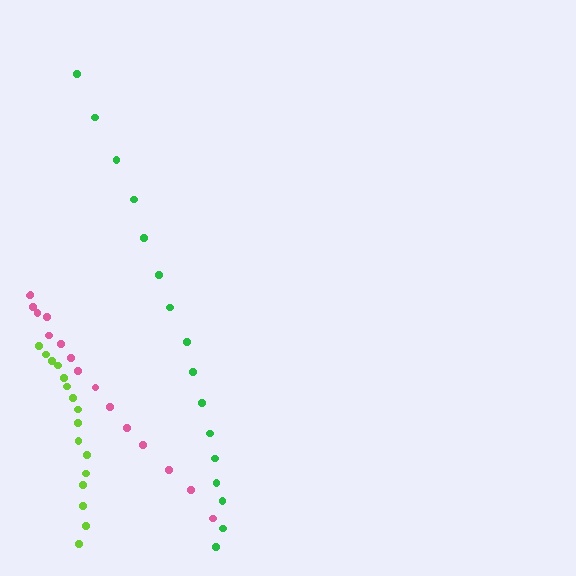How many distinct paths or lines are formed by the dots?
There are 3 distinct paths.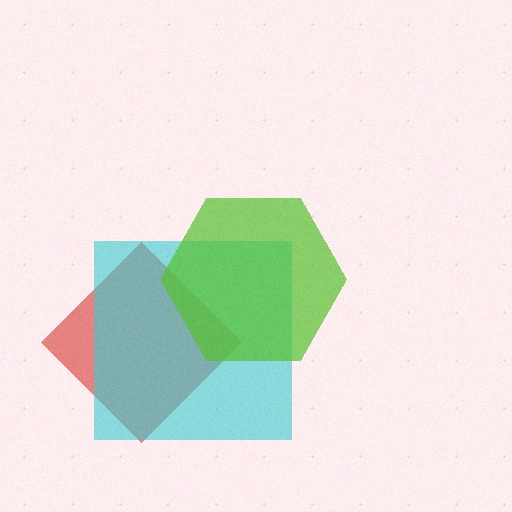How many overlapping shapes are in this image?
There are 3 overlapping shapes in the image.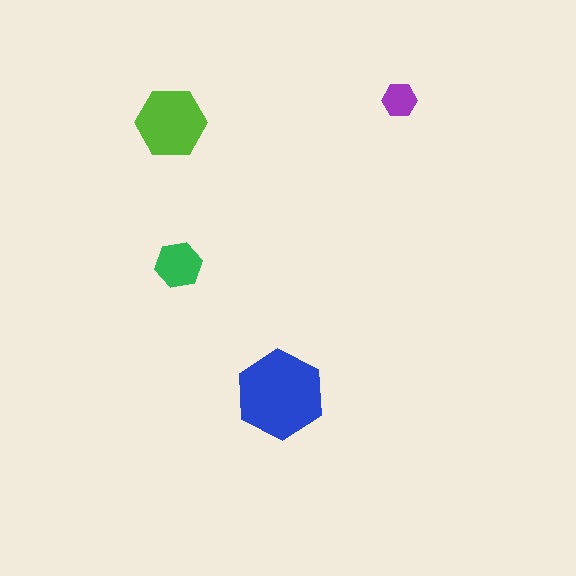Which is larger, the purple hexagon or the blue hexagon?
The blue one.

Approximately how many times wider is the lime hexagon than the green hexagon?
About 1.5 times wider.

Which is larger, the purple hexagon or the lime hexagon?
The lime one.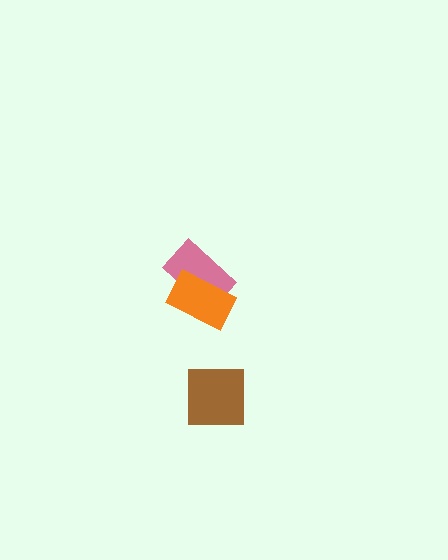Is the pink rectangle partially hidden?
Yes, it is partially covered by another shape.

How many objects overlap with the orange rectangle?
1 object overlaps with the orange rectangle.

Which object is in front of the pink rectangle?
The orange rectangle is in front of the pink rectangle.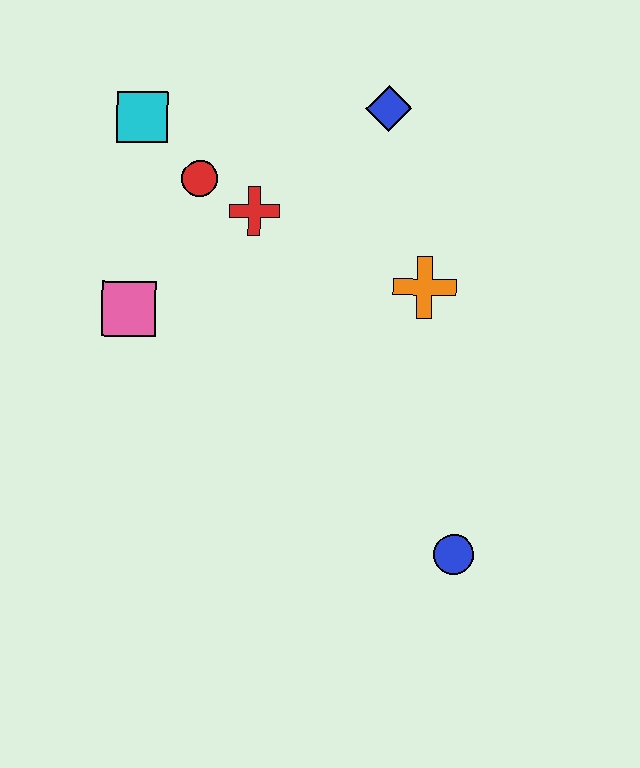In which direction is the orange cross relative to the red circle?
The orange cross is to the right of the red circle.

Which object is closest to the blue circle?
The orange cross is closest to the blue circle.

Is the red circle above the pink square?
Yes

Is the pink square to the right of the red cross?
No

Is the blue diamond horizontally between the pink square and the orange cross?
Yes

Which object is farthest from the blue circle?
The cyan square is farthest from the blue circle.